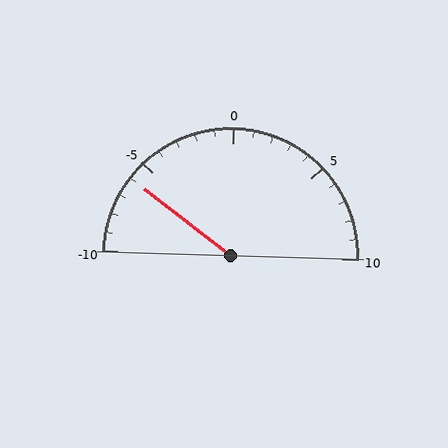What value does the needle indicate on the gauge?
The needle indicates approximately -6.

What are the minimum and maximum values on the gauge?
The gauge ranges from -10 to 10.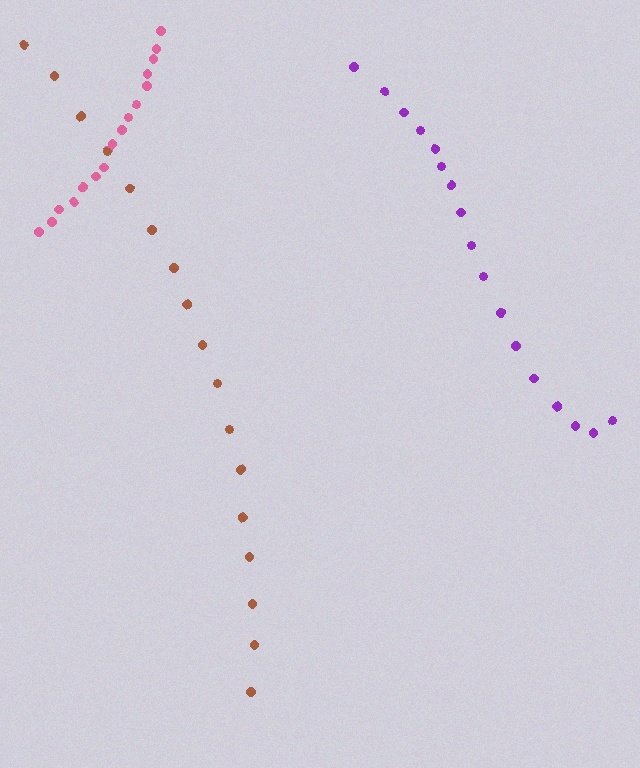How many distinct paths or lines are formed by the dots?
There are 3 distinct paths.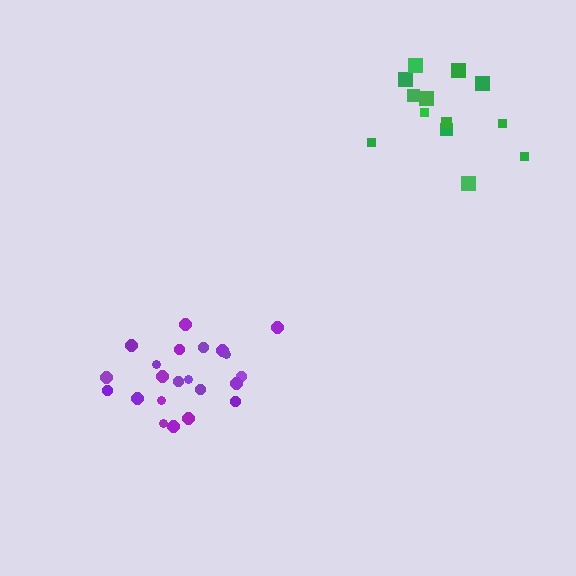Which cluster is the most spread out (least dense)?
Green.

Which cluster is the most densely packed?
Purple.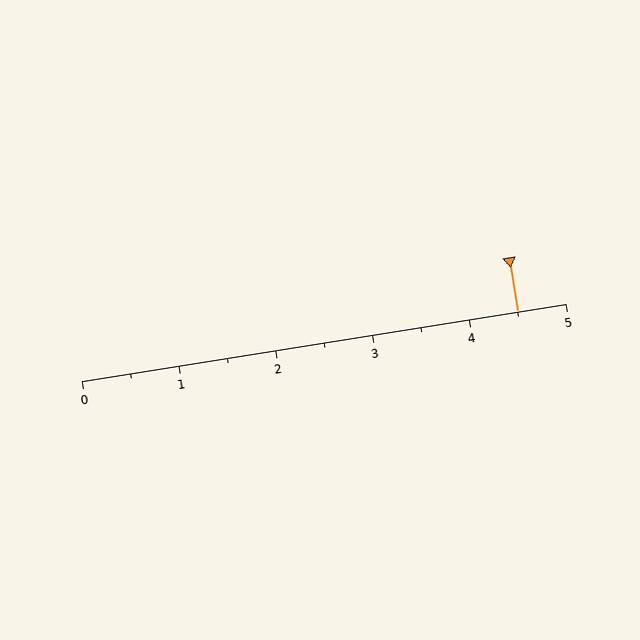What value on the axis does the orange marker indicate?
The marker indicates approximately 4.5.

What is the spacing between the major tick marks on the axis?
The major ticks are spaced 1 apart.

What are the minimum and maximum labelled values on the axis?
The axis runs from 0 to 5.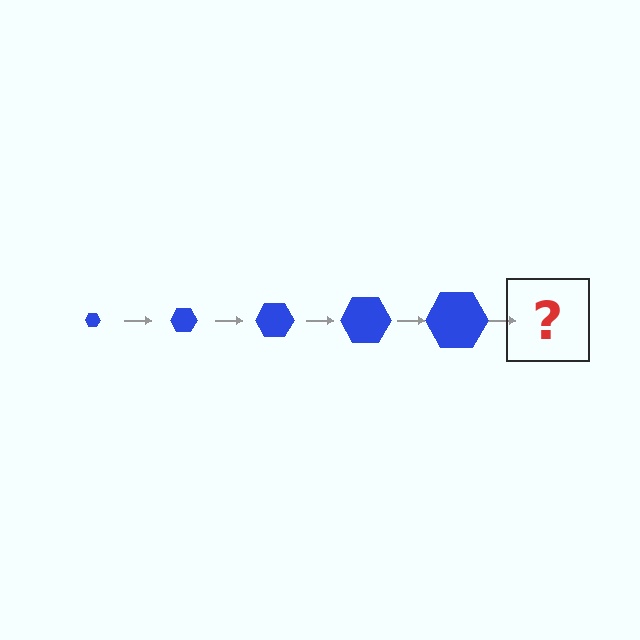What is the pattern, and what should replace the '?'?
The pattern is that the hexagon gets progressively larger each step. The '?' should be a blue hexagon, larger than the previous one.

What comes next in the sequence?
The next element should be a blue hexagon, larger than the previous one.